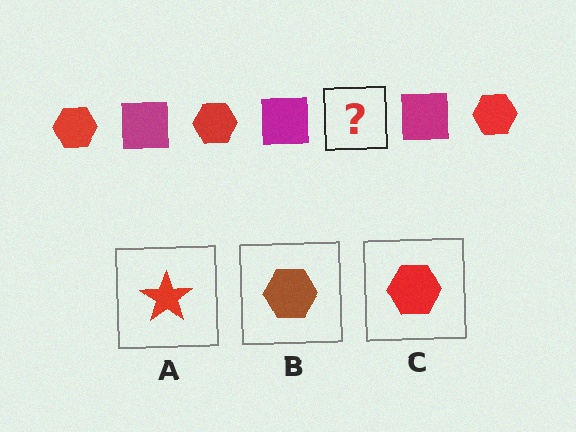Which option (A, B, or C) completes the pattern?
C.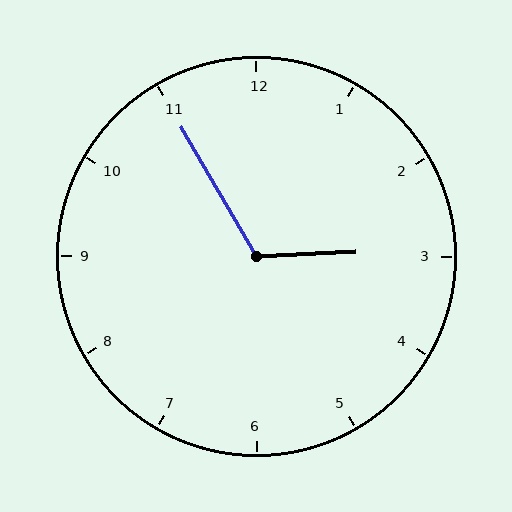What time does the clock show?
2:55.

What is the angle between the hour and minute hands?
Approximately 118 degrees.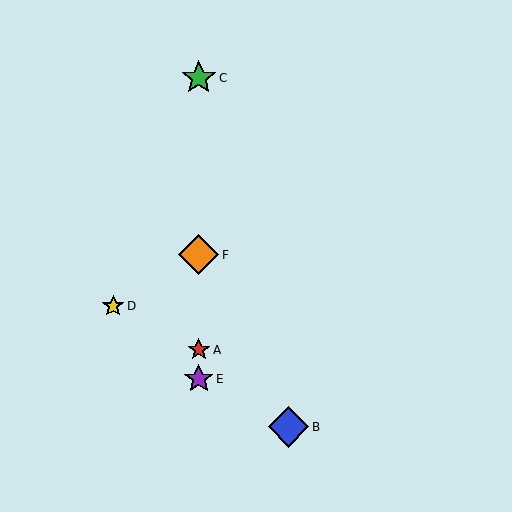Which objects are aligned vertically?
Objects A, C, E, F are aligned vertically.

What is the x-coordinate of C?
Object C is at x≈199.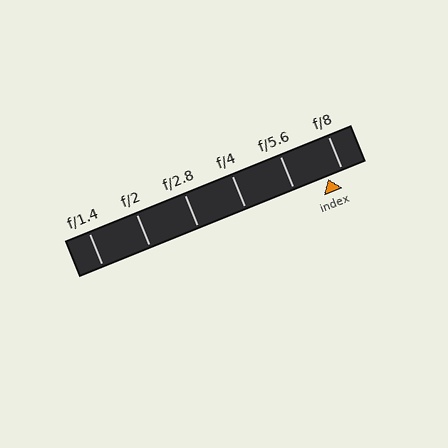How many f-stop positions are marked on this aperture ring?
There are 6 f-stop positions marked.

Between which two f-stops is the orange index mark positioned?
The index mark is between f/5.6 and f/8.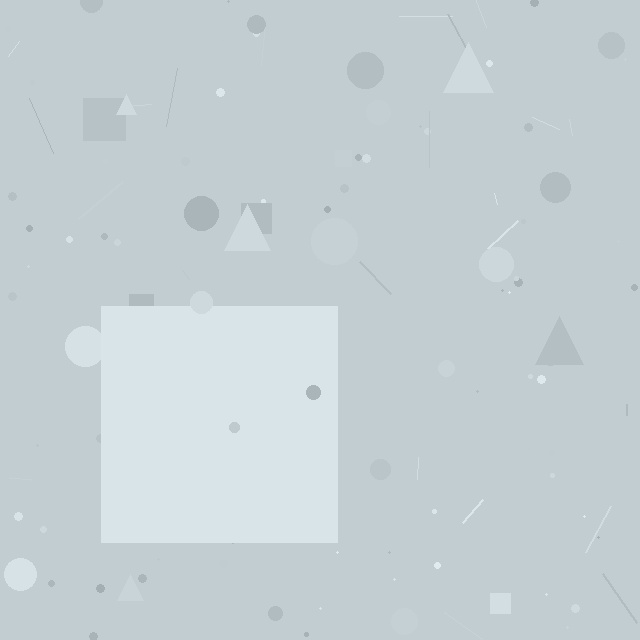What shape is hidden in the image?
A square is hidden in the image.